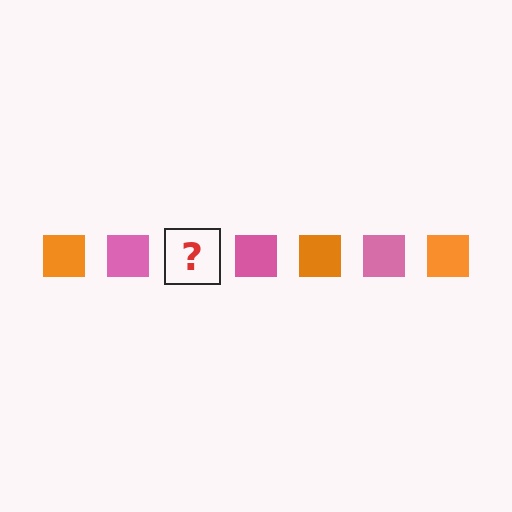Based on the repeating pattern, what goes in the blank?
The blank should be an orange square.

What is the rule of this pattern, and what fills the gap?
The rule is that the pattern cycles through orange, pink squares. The gap should be filled with an orange square.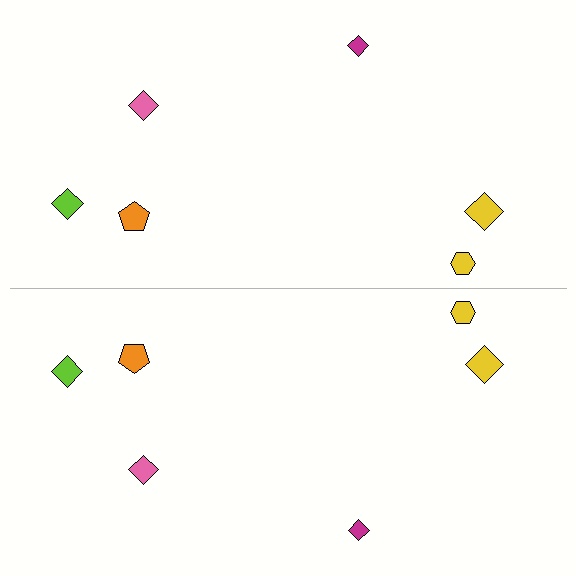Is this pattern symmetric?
Yes, this pattern has bilateral (reflection) symmetry.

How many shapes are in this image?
There are 12 shapes in this image.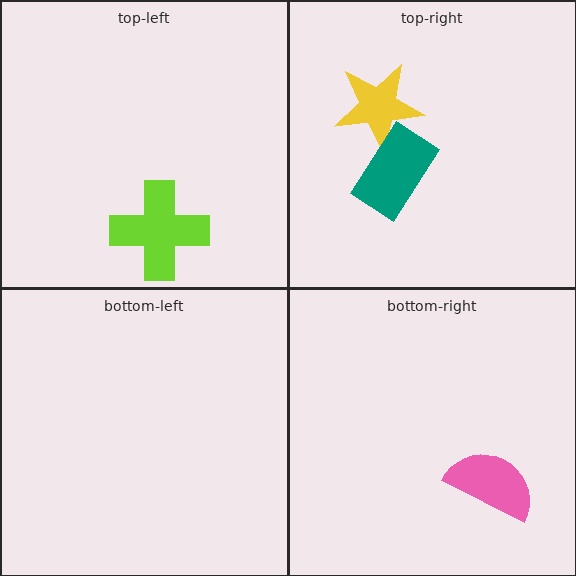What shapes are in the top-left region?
The lime cross.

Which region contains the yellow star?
The top-right region.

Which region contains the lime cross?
The top-left region.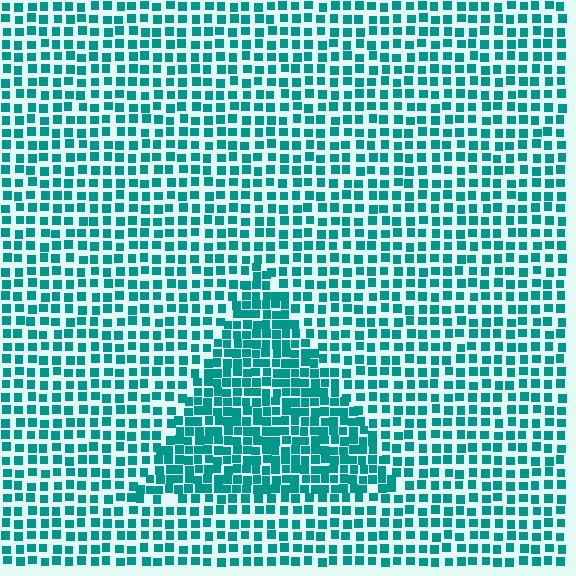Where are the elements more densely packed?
The elements are more densely packed inside the triangle boundary.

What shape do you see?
I see a triangle.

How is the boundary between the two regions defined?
The boundary is defined by a change in element density (approximately 1.7x ratio). All elements are the same color, size, and shape.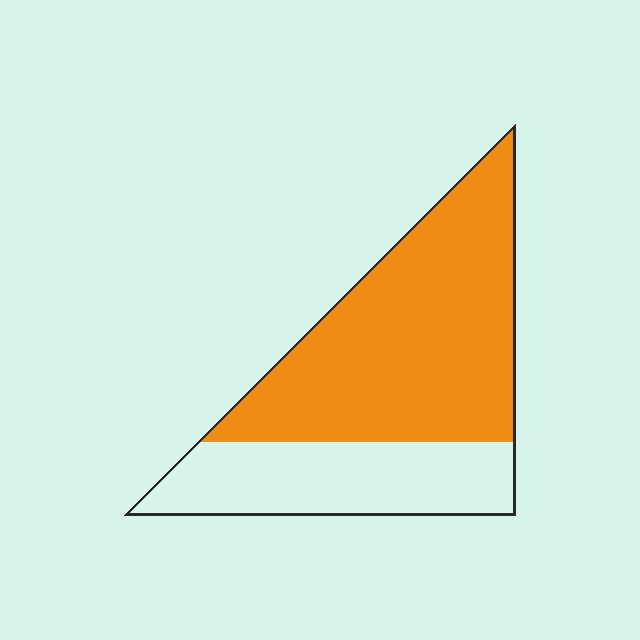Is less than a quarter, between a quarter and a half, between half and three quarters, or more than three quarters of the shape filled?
Between half and three quarters.